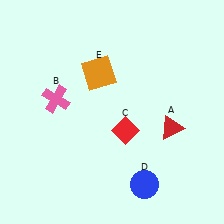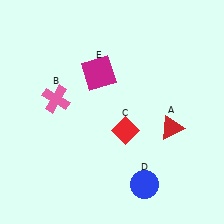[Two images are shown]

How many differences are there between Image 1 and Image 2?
There is 1 difference between the two images.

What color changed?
The square (E) changed from orange in Image 1 to magenta in Image 2.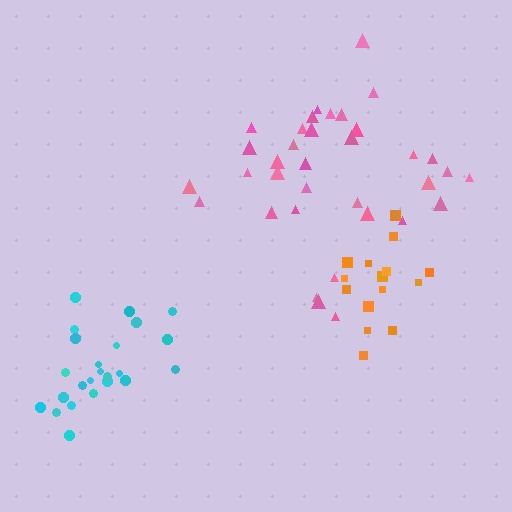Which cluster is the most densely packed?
Orange.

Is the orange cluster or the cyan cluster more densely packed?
Orange.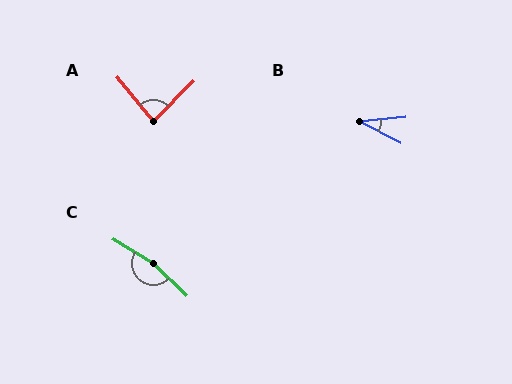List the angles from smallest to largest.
B (34°), A (85°), C (168°).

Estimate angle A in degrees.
Approximately 85 degrees.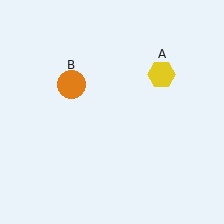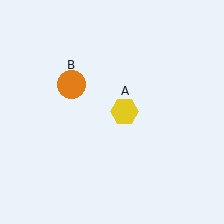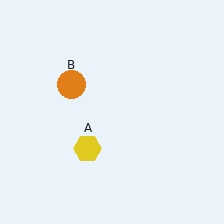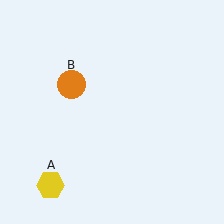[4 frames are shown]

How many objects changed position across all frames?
1 object changed position: yellow hexagon (object A).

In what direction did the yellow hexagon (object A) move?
The yellow hexagon (object A) moved down and to the left.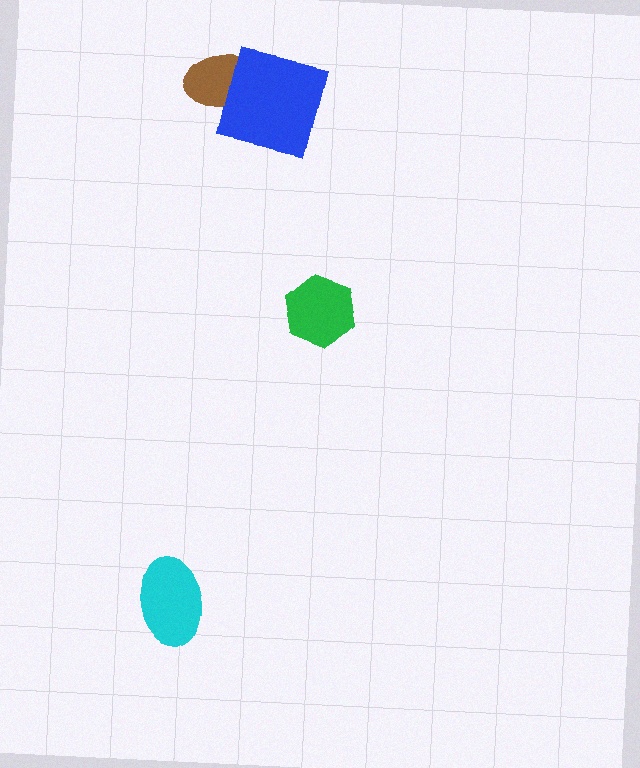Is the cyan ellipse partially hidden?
No, no other shape covers it.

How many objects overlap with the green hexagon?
0 objects overlap with the green hexagon.